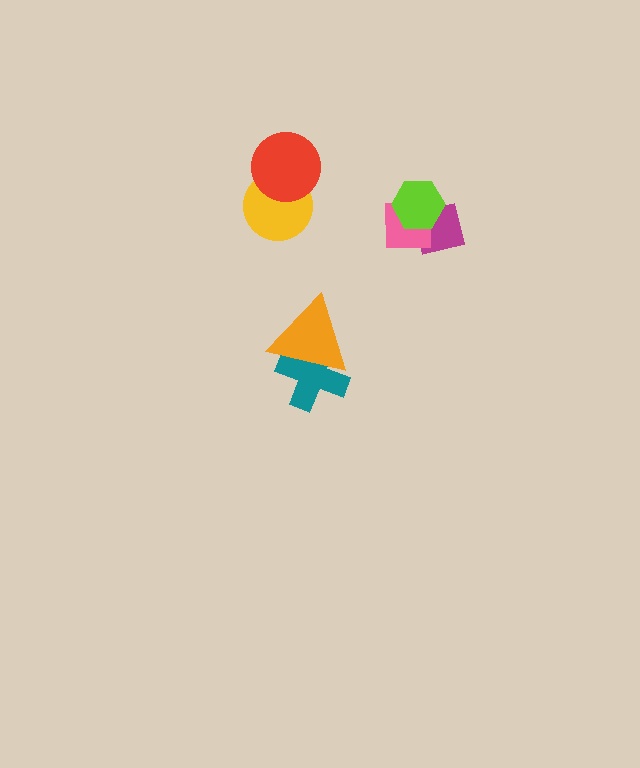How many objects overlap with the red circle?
1 object overlaps with the red circle.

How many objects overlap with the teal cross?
1 object overlaps with the teal cross.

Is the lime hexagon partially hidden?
No, no other shape covers it.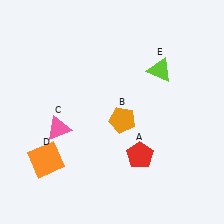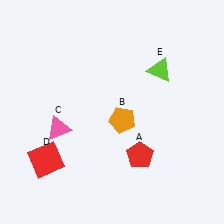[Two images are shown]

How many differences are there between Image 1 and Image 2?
There is 1 difference between the two images.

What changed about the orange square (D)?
In Image 1, D is orange. In Image 2, it changed to red.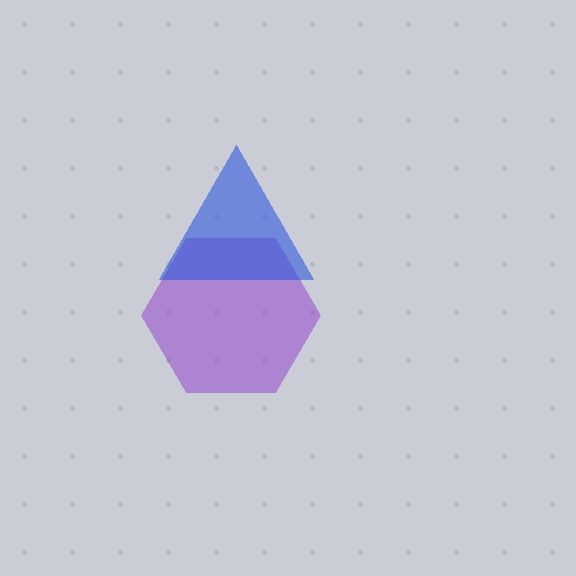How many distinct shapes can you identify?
There are 2 distinct shapes: a purple hexagon, a blue triangle.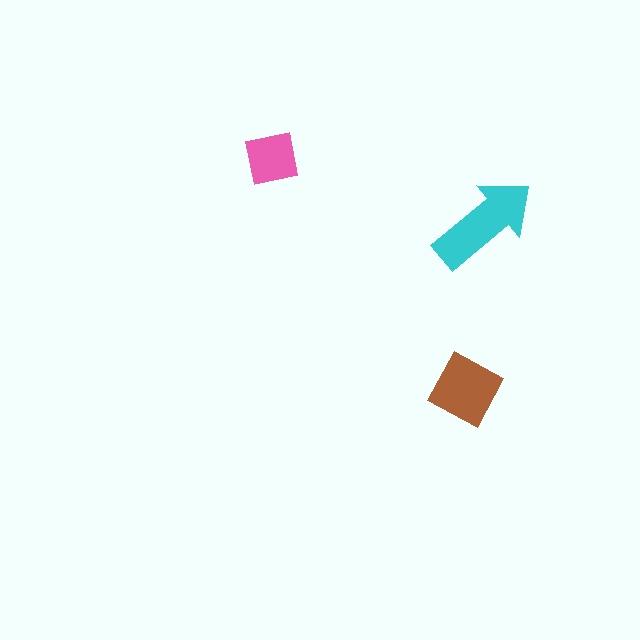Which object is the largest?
The cyan arrow.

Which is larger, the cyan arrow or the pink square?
The cyan arrow.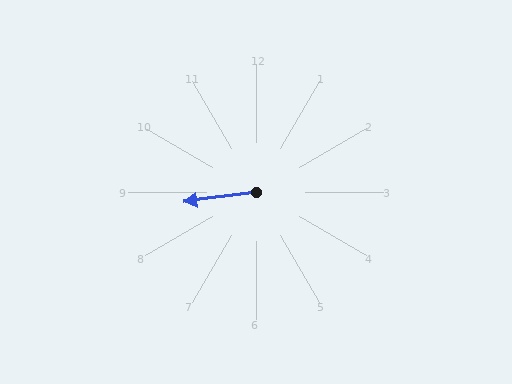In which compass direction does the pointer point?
West.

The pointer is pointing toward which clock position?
Roughly 9 o'clock.